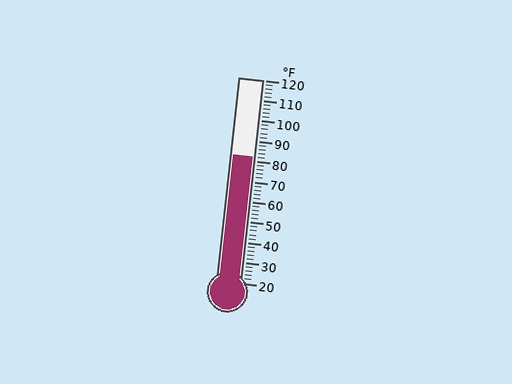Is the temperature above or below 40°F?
The temperature is above 40°F.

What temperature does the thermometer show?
The thermometer shows approximately 82°F.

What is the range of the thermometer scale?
The thermometer scale ranges from 20°F to 120°F.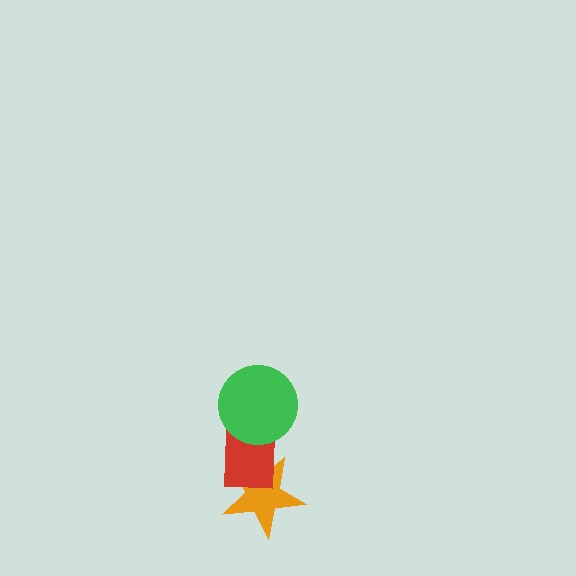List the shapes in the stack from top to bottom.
From top to bottom: the green circle, the red rectangle, the orange star.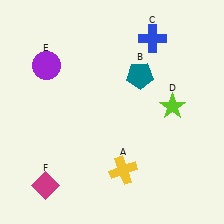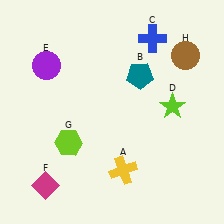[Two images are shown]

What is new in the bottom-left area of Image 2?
A lime hexagon (G) was added in the bottom-left area of Image 2.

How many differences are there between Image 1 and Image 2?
There are 2 differences between the two images.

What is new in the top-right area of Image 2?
A brown circle (H) was added in the top-right area of Image 2.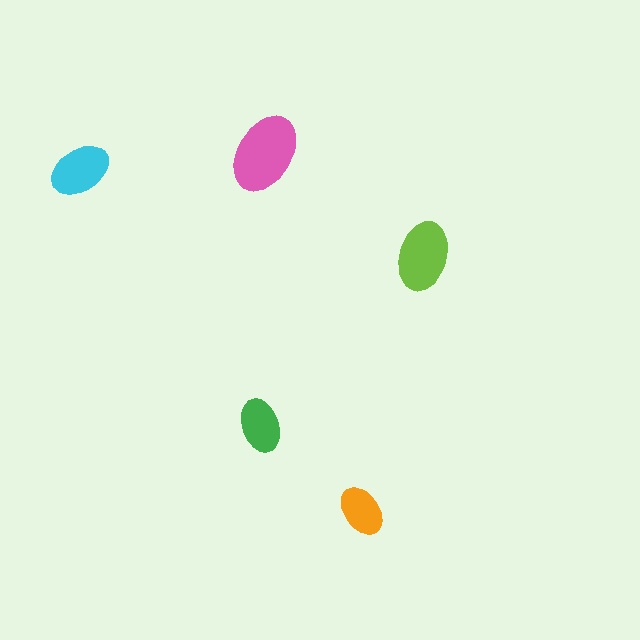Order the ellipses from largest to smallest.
the pink one, the lime one, the cyan one, the green one, the orange one.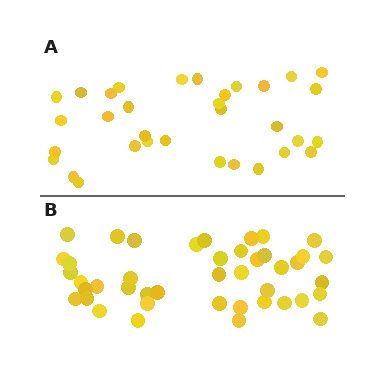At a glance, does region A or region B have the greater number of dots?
Region B (the bottom region) has more dots.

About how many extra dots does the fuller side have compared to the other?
Region B has roughly 10 or so more dots than region A.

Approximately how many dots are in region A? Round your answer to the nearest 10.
About 30 dots. (The exact count is 33, which rounds to 30.)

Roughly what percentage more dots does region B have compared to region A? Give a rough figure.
About 30% more.